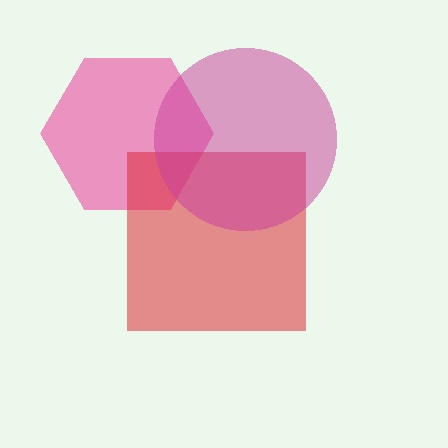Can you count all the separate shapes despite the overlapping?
Yes, there are 3 separate shapes.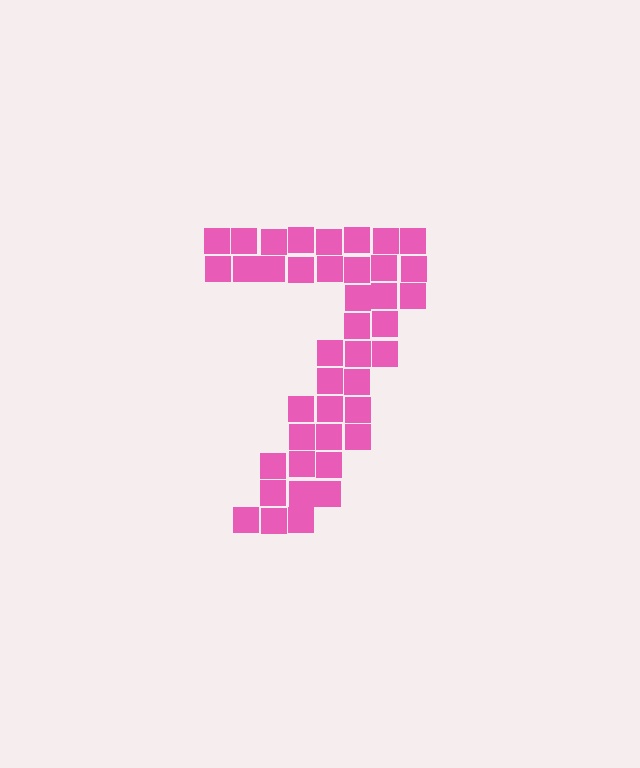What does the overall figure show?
The overall figure shows the digit 7.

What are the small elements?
The small elements are squares.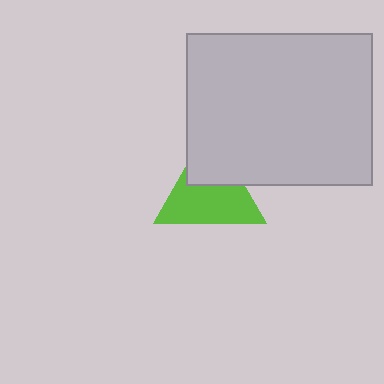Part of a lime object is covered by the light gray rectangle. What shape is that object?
It is a triangle.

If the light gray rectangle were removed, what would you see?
You would see the complete lime triangle.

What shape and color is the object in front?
The object in front is a light gray rectangle.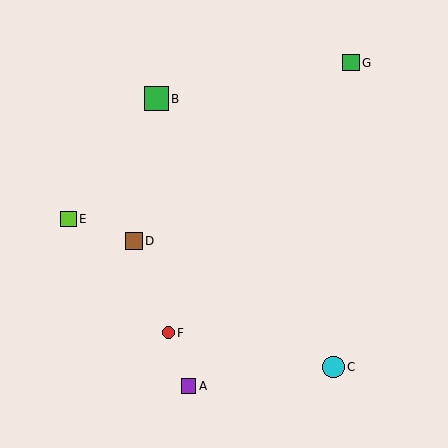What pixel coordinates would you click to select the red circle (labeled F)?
Click at (168, 333) to select the red circle F.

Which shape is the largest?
The green square (labeled B) is the largest.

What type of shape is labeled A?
Shape A is a purple square.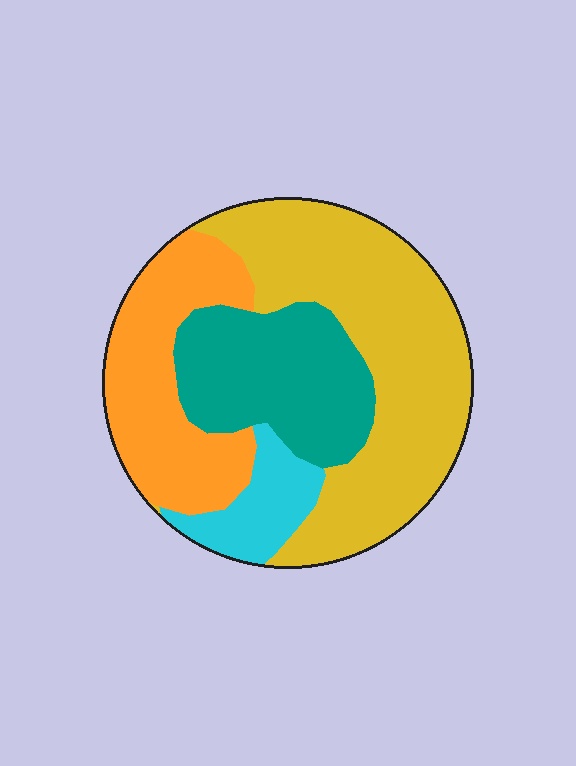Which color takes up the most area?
Yellow, at roughly 45%.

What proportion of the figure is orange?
Orange covers roughly 25% of the figure.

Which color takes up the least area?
Cyan, at roughly 10%.